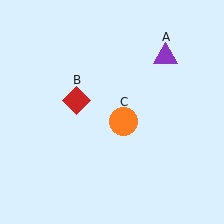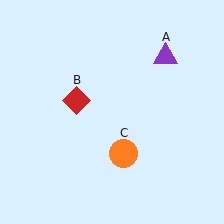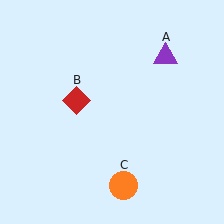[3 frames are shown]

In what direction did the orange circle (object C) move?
The orange circle (object C) moved down.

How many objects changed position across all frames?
1 object changed position: orange circle (object C).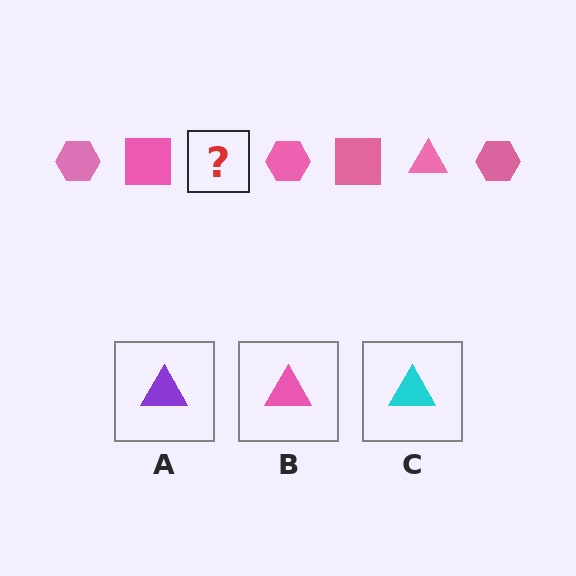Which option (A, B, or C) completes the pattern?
B.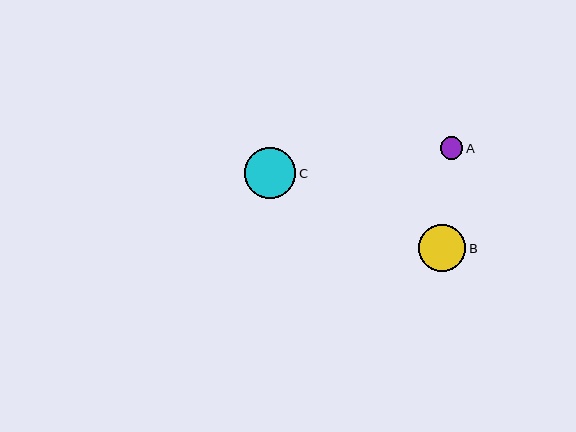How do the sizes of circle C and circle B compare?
Circle C and circle B are approximately the same size.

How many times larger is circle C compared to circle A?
Circle C is approximately 2.2 times the size of circle A.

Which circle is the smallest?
Circle A is the smallest with a size of approximately 23 pixels.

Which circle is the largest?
Circle C is the largest with a size of approximately 51 pixels.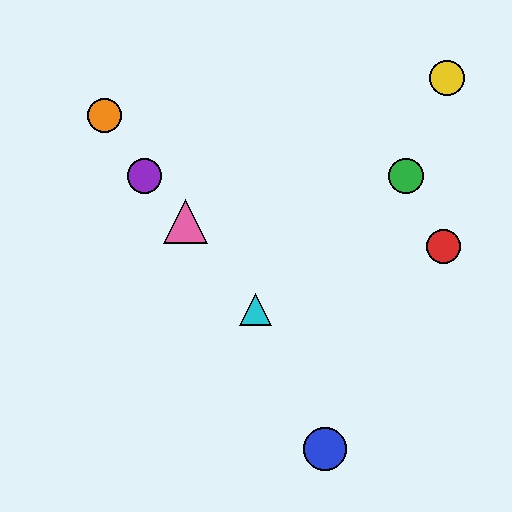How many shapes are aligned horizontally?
2 shapes (the green circle, the purple circle) are aligned horizontally.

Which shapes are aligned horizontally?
The green circle, the purple circle are aligned horizontally.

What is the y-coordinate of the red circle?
The red circle is at y≈247.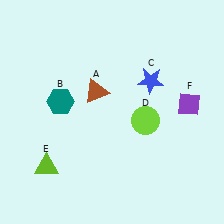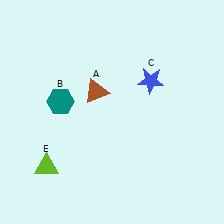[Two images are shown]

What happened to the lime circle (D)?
The lime circle (D) was removed in Image 2. It was in the bottom-right area of Image 1.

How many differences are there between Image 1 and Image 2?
There are 2 differences between the two images.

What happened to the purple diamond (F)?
The purple diamond (F) was removed in Image 2. It was in the top-right area of Image 1.